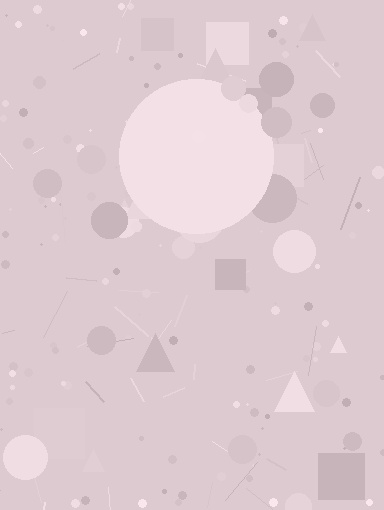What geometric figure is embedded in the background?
A circle is embedded in the background.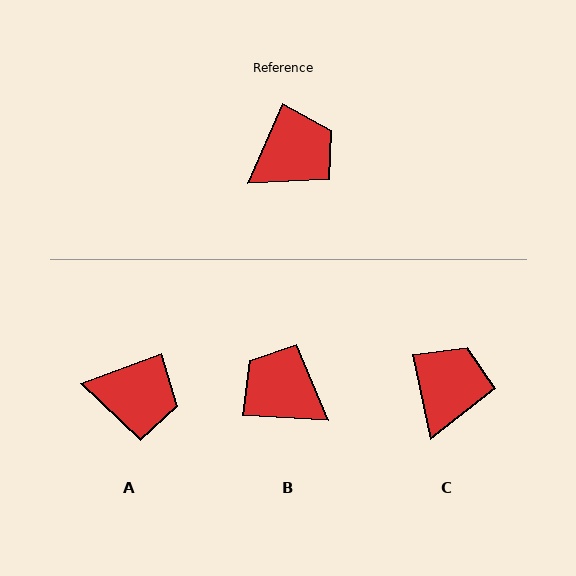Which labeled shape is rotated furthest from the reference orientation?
B, about 110 degrees away.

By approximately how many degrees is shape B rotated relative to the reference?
Approximately 110 degrees counter-clockwise.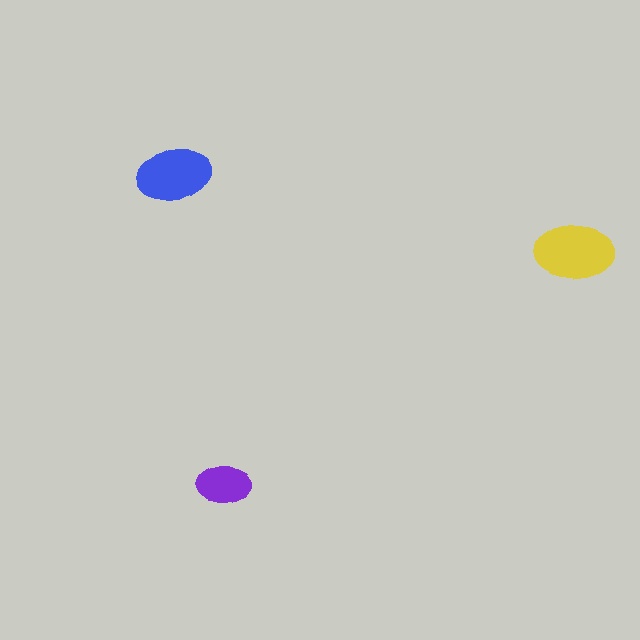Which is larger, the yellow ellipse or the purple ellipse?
The yellow one.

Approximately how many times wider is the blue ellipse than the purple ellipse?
About 1.5 times wider.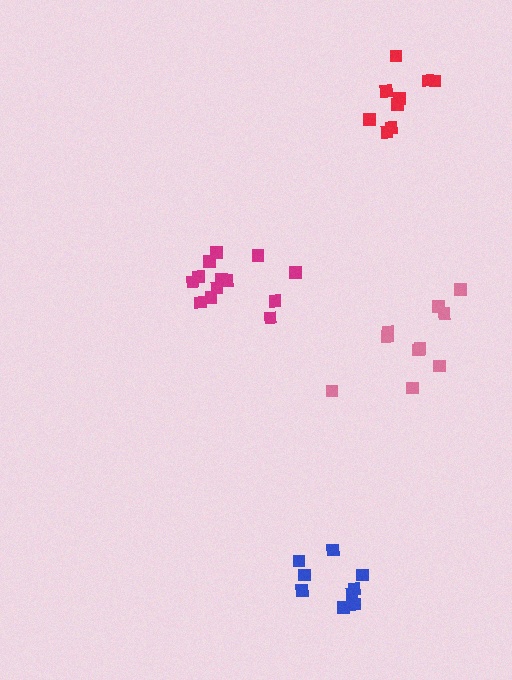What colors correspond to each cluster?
The clusters are colored: red, magenta, blue, pink.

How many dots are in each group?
Group 1: 9 dots, Group 2: 13 dots, Group 3: 9 dots, Group 4: 10 dots (41 total).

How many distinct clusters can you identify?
There are 4 distinct clusters.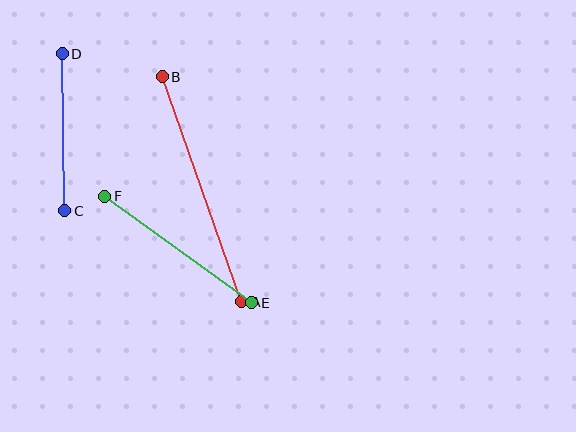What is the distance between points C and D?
The distance is approximately 157 pixels.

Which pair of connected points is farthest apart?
Points A and B are farthest apart.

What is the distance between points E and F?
The distance is approximately 182 pixels.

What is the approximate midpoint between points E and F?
The midpoint is at approximately (178, 249) pixels.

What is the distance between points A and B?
The distance is approximately 239 pixels.